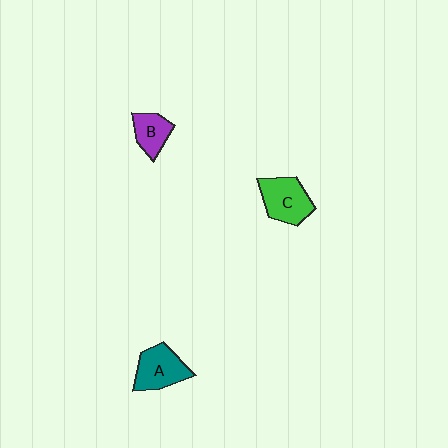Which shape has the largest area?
Shape C (green).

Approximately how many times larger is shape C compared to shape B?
Approximately 1.5 times.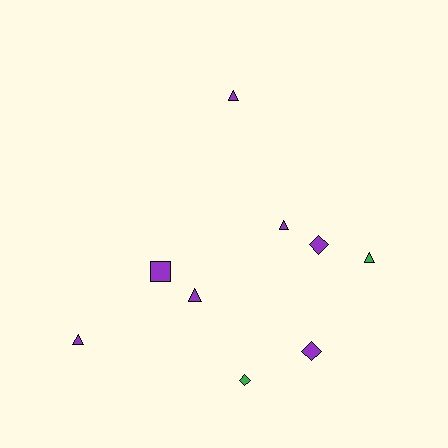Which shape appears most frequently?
Triangle, with 5 objects.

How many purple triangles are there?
There are 4 purple triangles.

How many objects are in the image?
There are 9 objects.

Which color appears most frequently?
Purple, with 7 objects.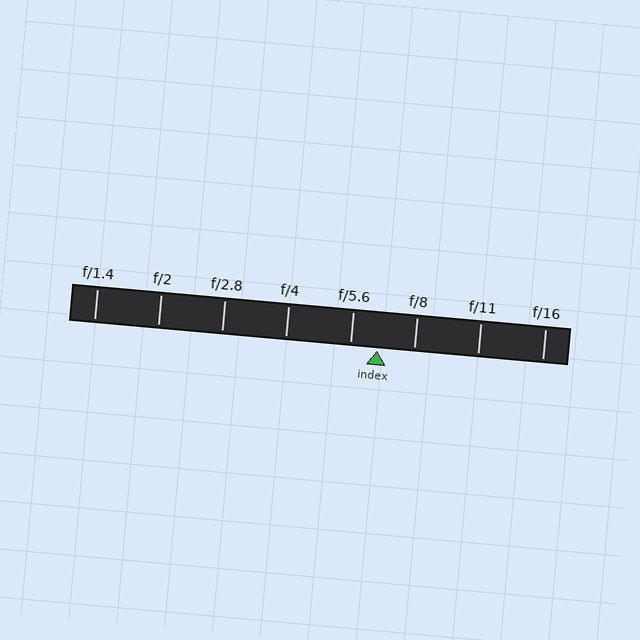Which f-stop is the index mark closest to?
The index mark is closest to f/5.6.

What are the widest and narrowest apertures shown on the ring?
The widest aperture shown is f/1.4 and the narrowest is f/16.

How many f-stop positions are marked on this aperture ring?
There are 8 f-stop positions marked.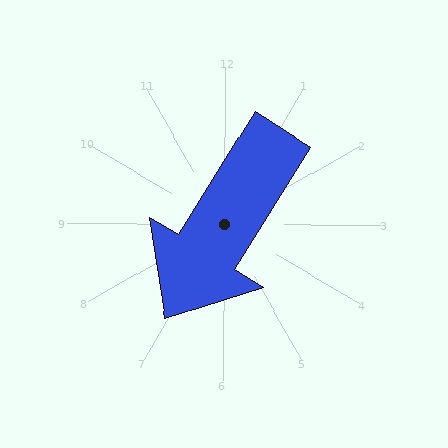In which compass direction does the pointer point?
Southwest.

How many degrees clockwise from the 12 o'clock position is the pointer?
Approximately 212 degrees.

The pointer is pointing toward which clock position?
Roughly 7 o'clock.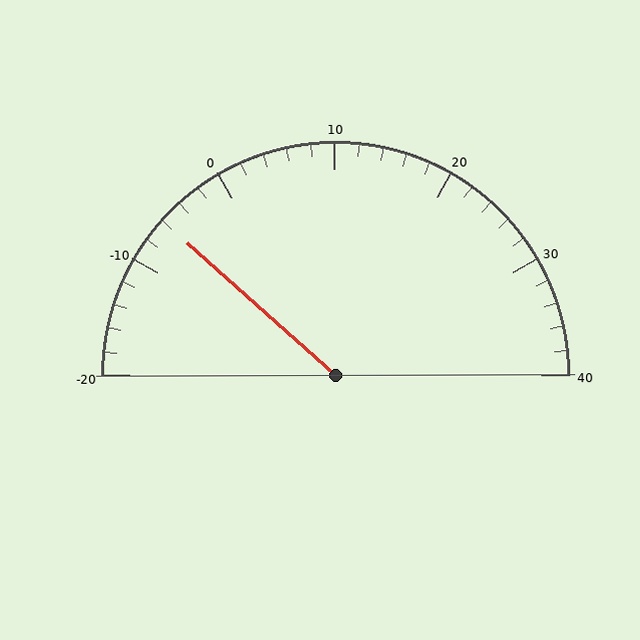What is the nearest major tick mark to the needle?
The nearest major tick mark is -10.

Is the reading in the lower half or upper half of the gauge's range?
The reading is in the lower half of the range (-20 to 40).